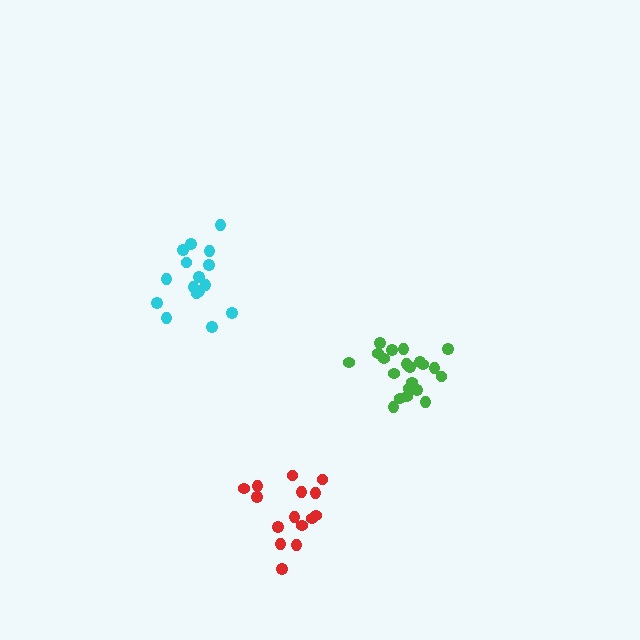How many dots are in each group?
Group 1: 16 dots, Group 2: 21 dots, Group 3: 15 dots (52 total).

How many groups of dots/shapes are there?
There are 3 groups.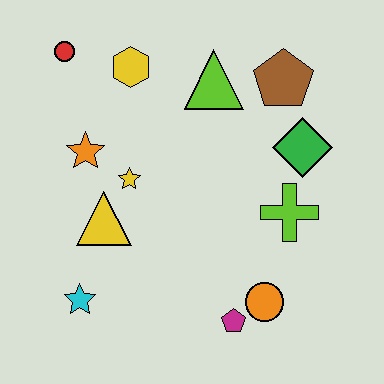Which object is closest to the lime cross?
The green diamond is closest to the lime cross.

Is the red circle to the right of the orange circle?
No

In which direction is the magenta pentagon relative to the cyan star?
The magenta pentagon is to the right of the cyan star.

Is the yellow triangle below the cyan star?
No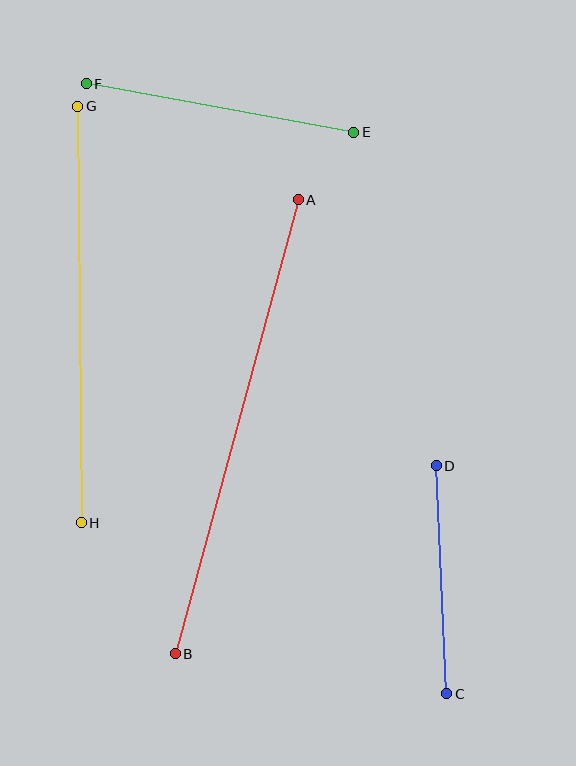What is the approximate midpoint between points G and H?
The midpoint is at approximately (80, 314) pixels.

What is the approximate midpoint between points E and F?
The midpoint is at approximately (220, 108) pixels.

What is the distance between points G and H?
The distance is approximately 417 pixels.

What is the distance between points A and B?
The distance is approximately 471 pixels.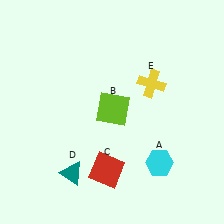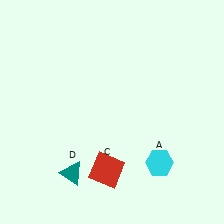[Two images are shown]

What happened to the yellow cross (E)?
The yellow cross (E) was removed in Image 2. It was in the top-right area of Image 1.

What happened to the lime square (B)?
The lime square (B) was removed in Image 2. It was in the top-right area of Image 1.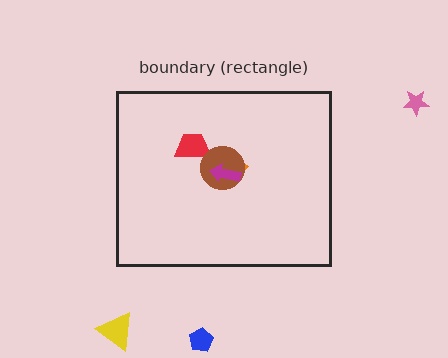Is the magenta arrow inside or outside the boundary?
Inside.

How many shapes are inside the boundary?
4 inside, 3 outside.